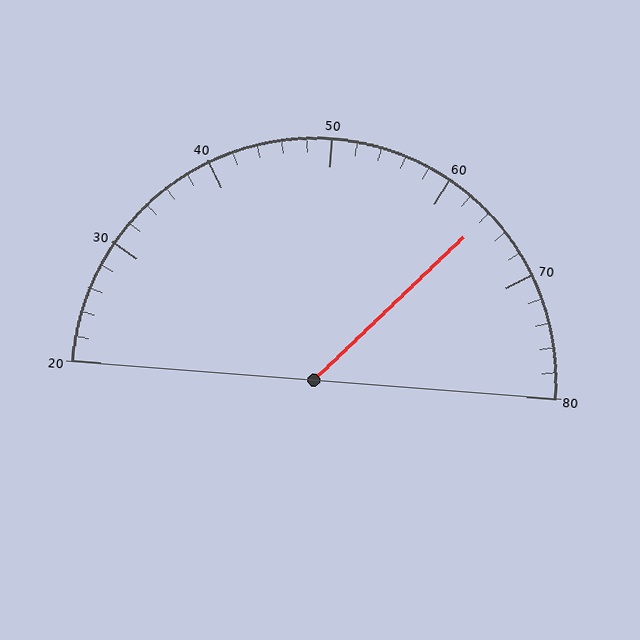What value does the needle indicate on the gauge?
The needle indicates approximately 64.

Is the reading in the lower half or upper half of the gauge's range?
The reading is in the upper half of the range (20 to 80).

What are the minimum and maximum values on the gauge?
The gauge ranges from 20 to 80.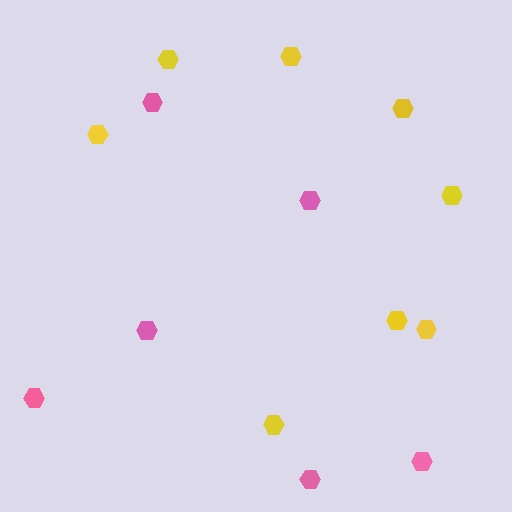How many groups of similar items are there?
There are 2 groups: one group of pink hexagons (6) and one group of yellow hexagons (8).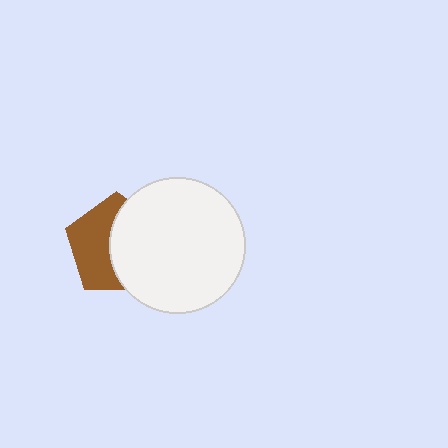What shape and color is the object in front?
The object in front is a white circle.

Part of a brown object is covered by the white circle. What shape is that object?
It is a pentagon.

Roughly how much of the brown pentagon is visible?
About half of it is visible (roughly 48%).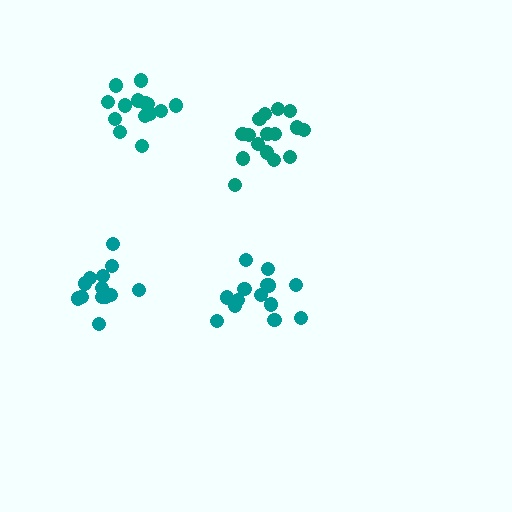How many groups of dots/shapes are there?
There are 4 groups.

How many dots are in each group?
Group 1: 16 dots, Group 2: 14 dots, Group 3: 14 dots, Group 4: 14 dots (58 total).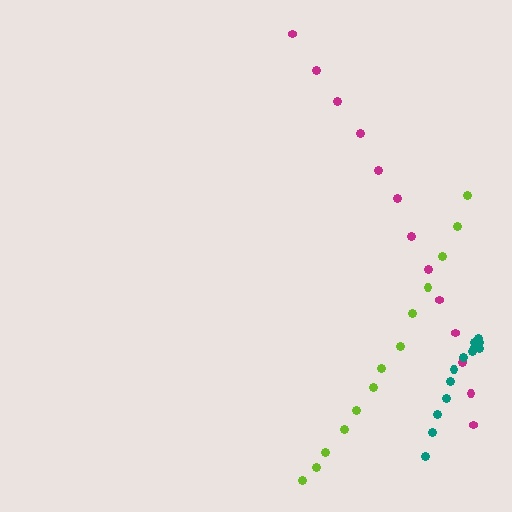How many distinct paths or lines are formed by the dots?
There are 3 distinct paths.